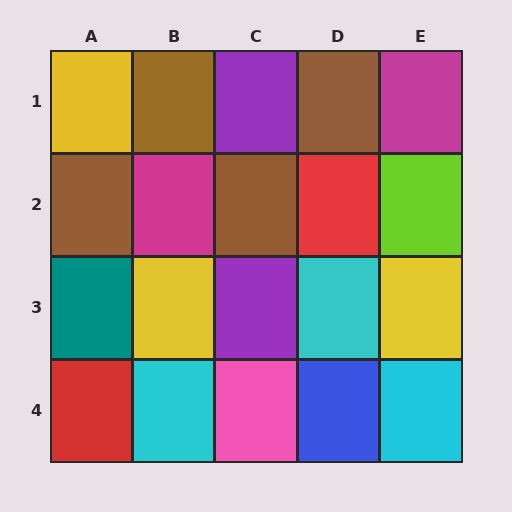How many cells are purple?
2 cells are purple.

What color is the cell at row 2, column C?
Brown.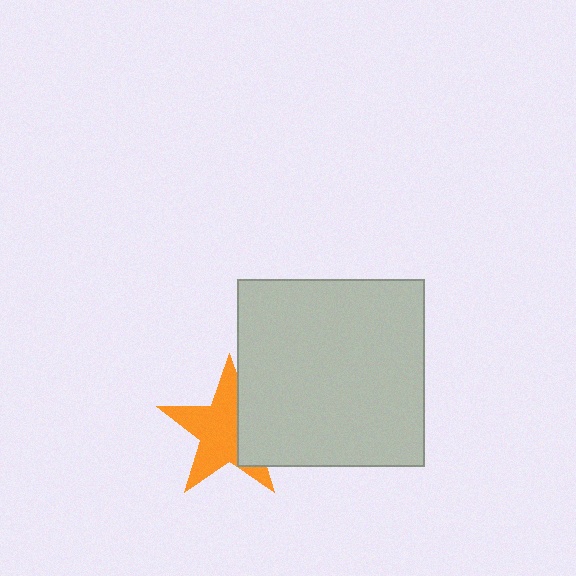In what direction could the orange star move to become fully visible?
The orange star could move left. That would shift it out from behind the light gray square entirely.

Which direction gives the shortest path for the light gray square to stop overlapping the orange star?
Moving right gives the shortest separation.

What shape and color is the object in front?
The object in front is a light gray square.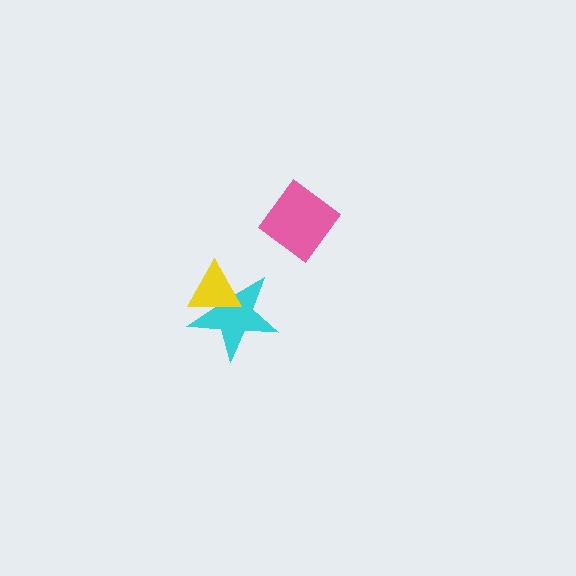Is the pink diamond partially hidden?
No, no other shape covers it.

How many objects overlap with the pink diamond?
0 objects overlap with the pink diamond.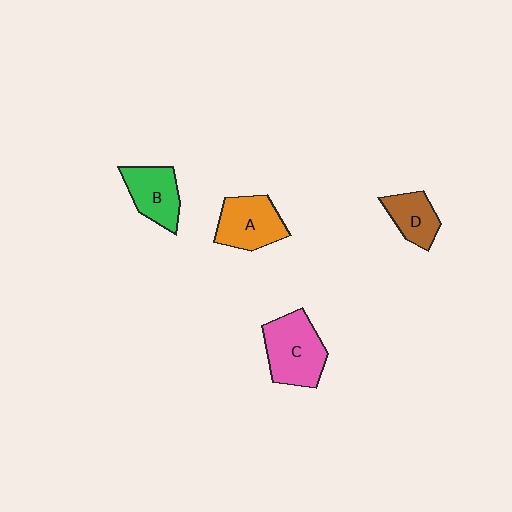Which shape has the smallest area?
Shape D (brown).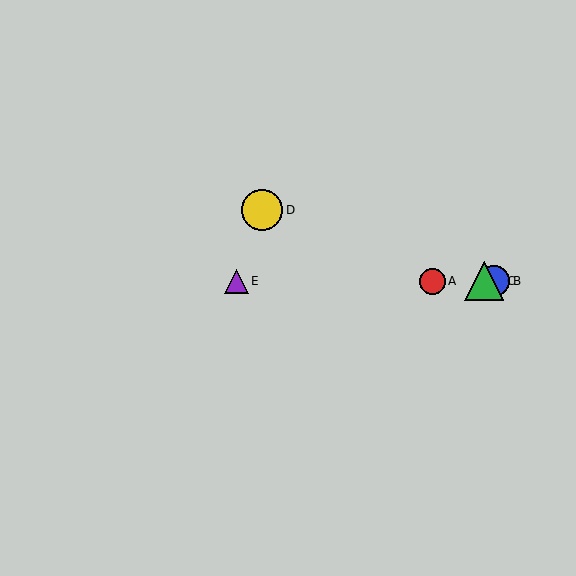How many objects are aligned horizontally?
4 objects (A, B, C, E) are aligned horizontally.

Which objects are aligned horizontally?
Objects A, B, C, E are aligned horizontally.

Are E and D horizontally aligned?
No, E is at y≈281 and D is at y≈210.